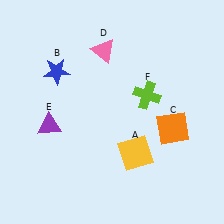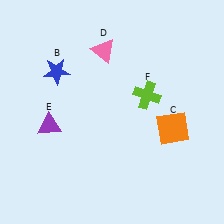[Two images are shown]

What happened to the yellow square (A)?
The yellow square (A) was removed in Image 2. It was in the bottom-right area of Image 1.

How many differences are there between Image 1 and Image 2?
There is 1 difference between the two images.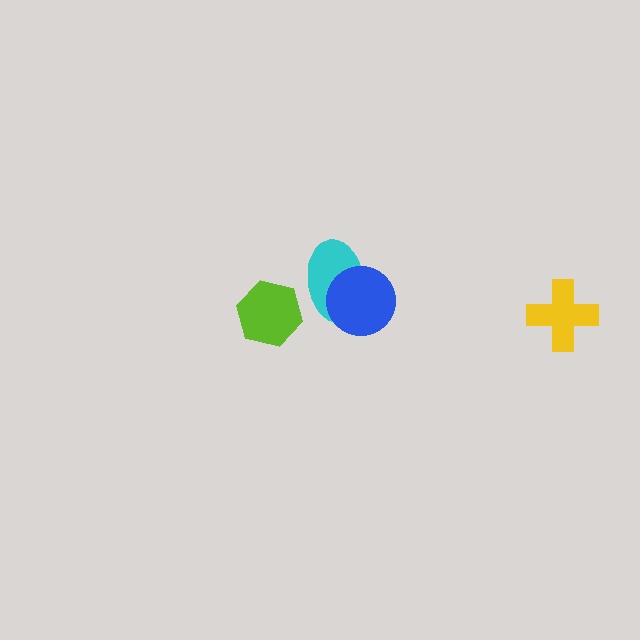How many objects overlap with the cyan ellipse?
1 object overlaps with the cyan ellipse.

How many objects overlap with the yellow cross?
0 objects overlap with the yellow cross.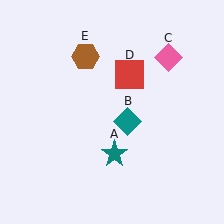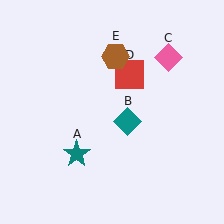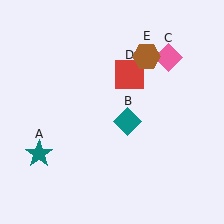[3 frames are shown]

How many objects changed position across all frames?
2 objects changed position: teal star (object A), brown hexagon (object E).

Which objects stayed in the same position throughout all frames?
Teal diamond (object B) and pink diamond (object C) and red square (object D) remained stationary.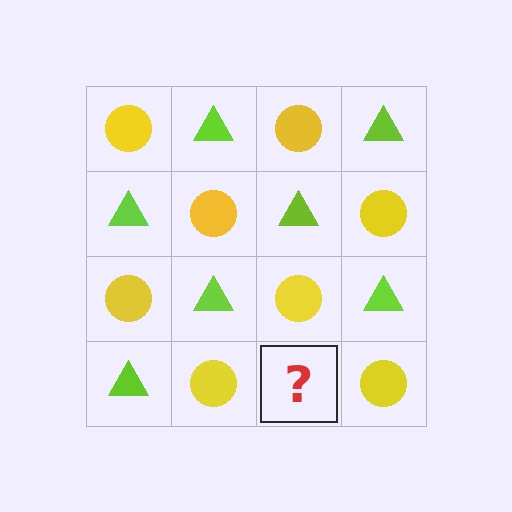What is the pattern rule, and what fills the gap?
The rule is that it alternates yellow circle and lime triangle in a checkerboard pattern. The gap should be filled with a lime triangle.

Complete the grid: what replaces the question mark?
The question mark should be replaced with a lime triangle.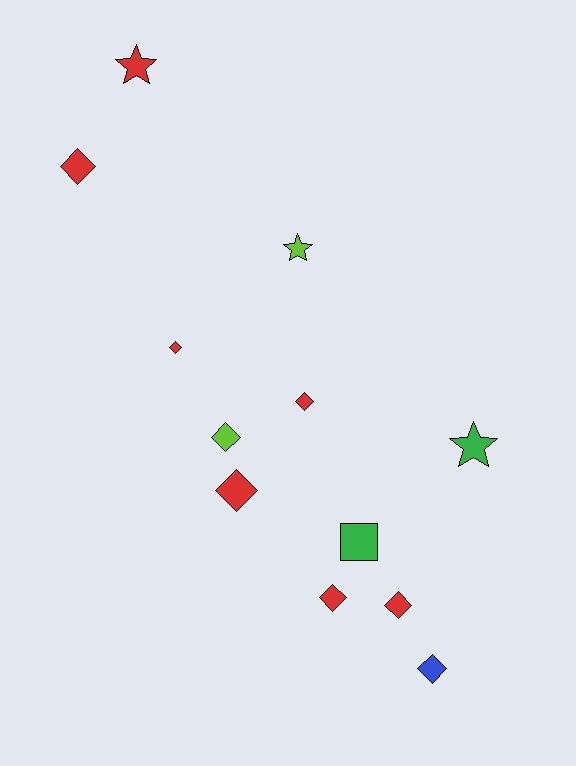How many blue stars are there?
There are no blue stars.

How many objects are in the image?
There are 12 objects.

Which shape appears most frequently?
Diamond, with 8 objects.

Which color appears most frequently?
Red, with 7 objects.